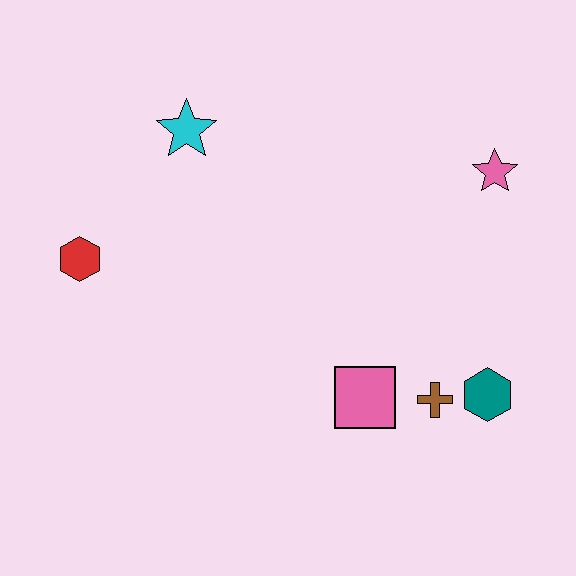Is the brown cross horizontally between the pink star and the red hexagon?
Yes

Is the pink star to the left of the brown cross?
No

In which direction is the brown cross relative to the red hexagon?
The brown cross is to the right of the red hexagon.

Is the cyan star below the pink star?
No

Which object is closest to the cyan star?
The red hexagon is closest to the cyan star.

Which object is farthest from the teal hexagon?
The red hexagon is farthest from the teal hexagon.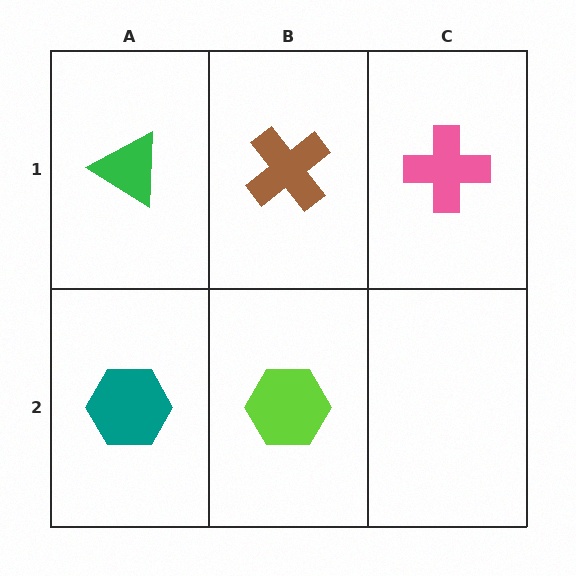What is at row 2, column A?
A teal hexagon.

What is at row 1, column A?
A green triangle.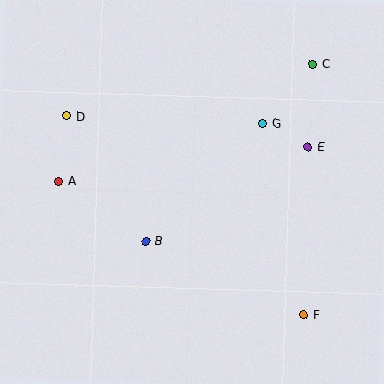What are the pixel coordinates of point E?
Point E is at (308, 147).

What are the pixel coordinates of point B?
Point B is at (146, 241).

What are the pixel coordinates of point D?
Point D is at (67, 116).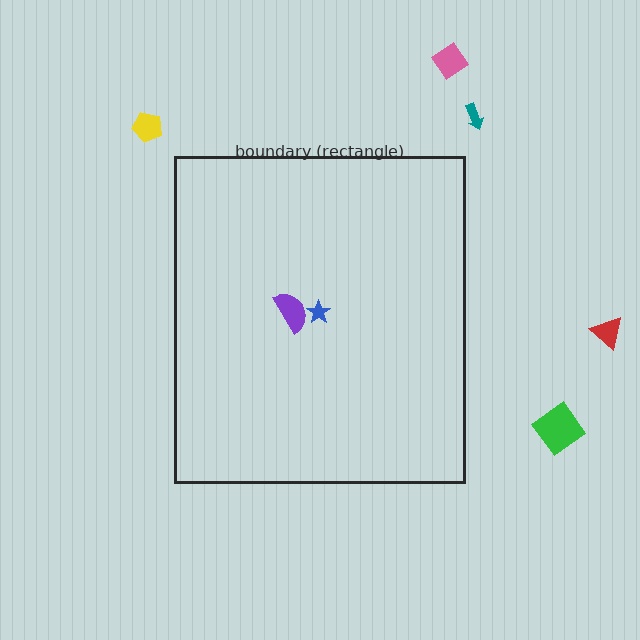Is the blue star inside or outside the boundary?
Inside.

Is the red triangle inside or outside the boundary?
Outside.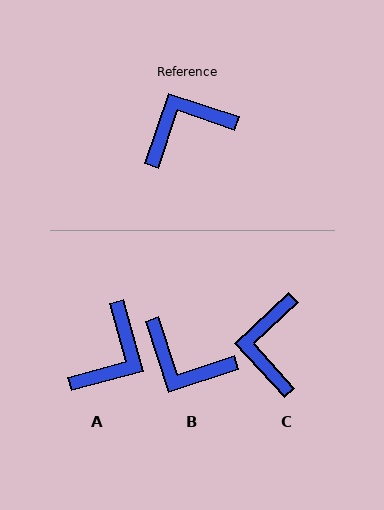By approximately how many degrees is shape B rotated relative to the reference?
Approximately 126 degrees counter-clockwise.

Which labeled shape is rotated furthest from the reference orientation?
A, about 146 degrees away.